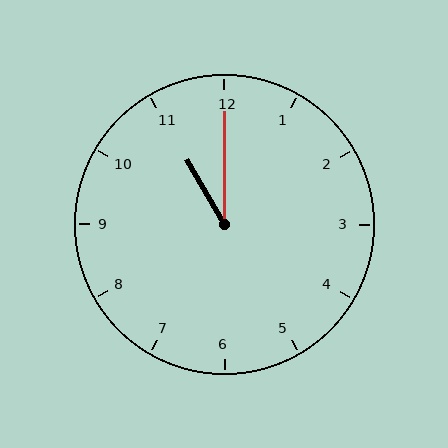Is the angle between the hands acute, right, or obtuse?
It is acute.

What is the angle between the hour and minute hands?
Approximately 30 degrees.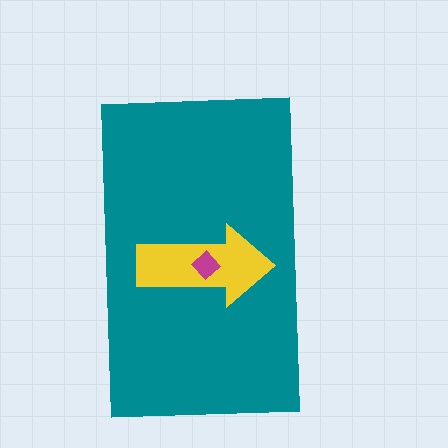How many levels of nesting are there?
3.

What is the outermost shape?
The teal rectangle.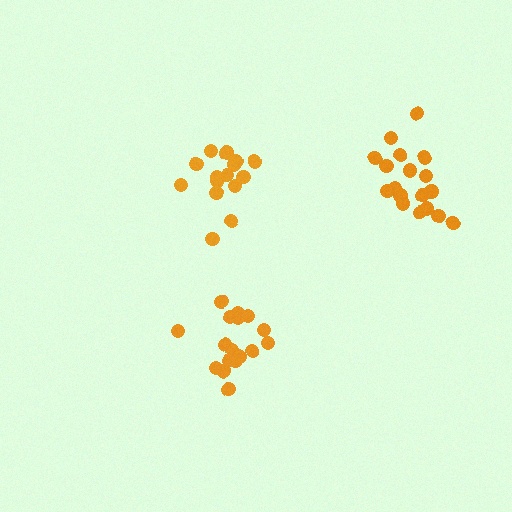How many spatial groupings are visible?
There are 3 spatial groupings.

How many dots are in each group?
Group 1: 17 dots, Group 2: 16 dots, Group 3: 18 dots (51 total).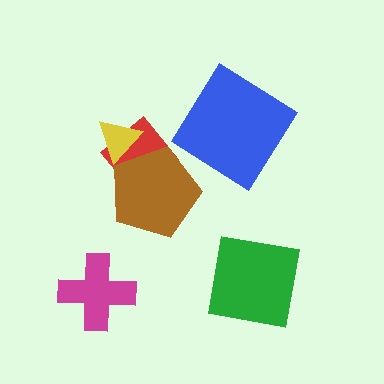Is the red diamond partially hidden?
Yes, it is partially covered by another shape.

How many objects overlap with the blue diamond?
0 objects overlap with the blue diamond.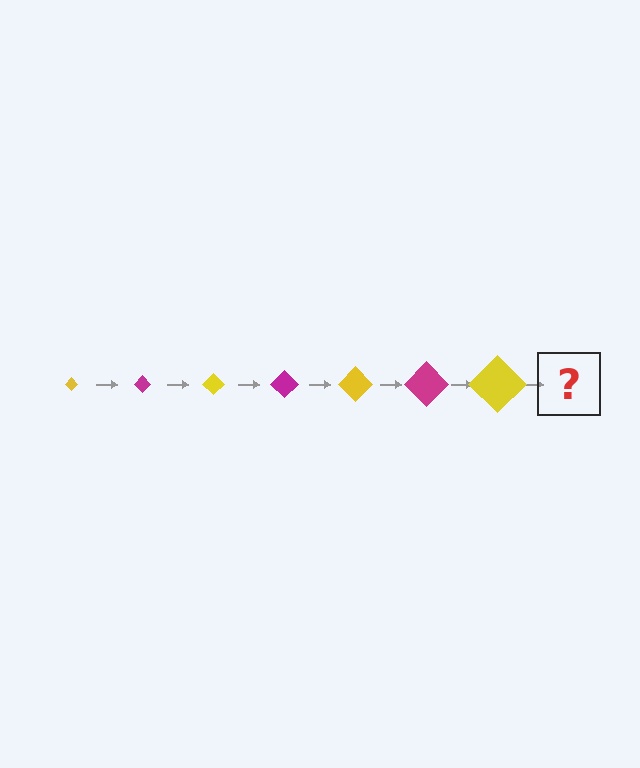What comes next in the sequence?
The next element should be a magenta diamond, larger than the previous one.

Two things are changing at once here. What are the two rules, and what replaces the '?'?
The two rules are that the diamond grows larger each step and the color cycles through yellow and magenta. The '?' should be a magenta diamond, larger than the previous one.